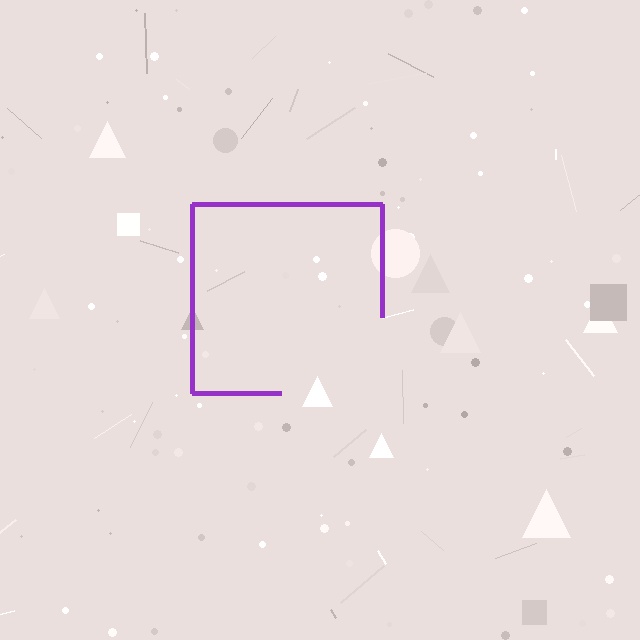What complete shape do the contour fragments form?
The contour fragments form a square.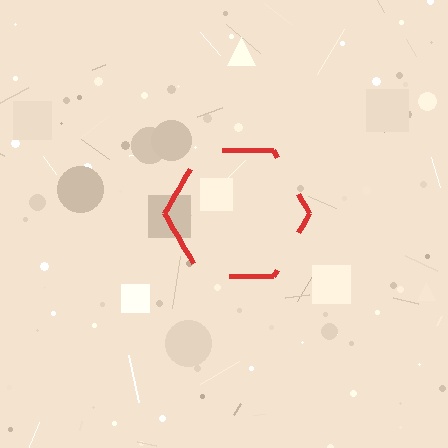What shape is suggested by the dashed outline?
The dashed outline suggests a hexagon.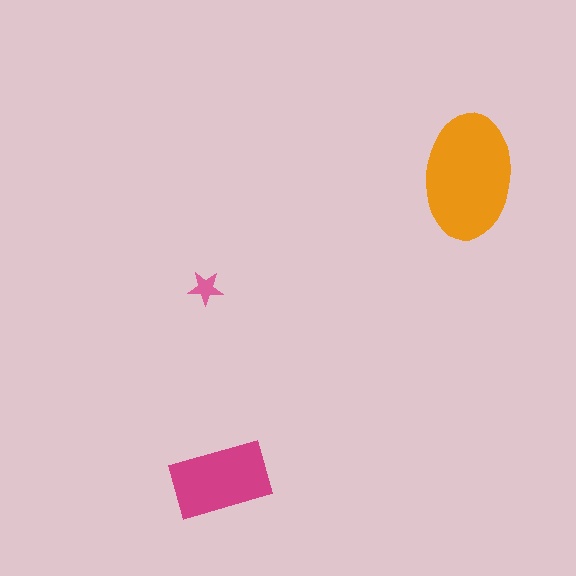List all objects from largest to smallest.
The orange ellipse, the magenta rectangle, the pink star.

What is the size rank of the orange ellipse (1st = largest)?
1st.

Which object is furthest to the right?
The orange ellipse is rightmost.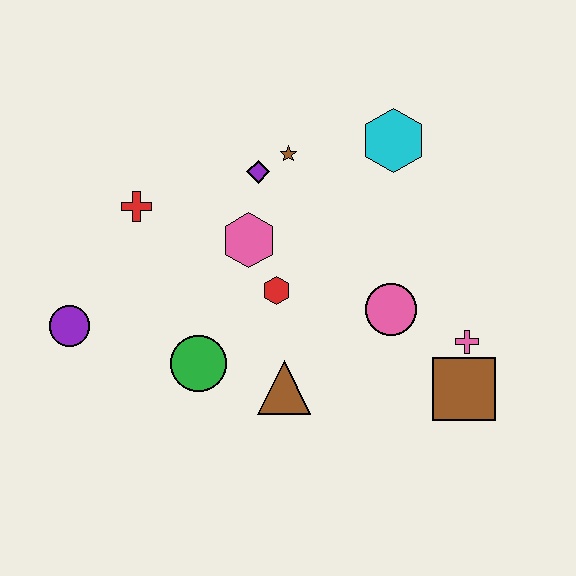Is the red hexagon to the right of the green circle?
Yes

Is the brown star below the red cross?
No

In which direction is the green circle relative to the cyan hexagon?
The green circle is below the cyan hexagon.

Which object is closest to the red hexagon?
The pink hexagon is closest to the red hexagon.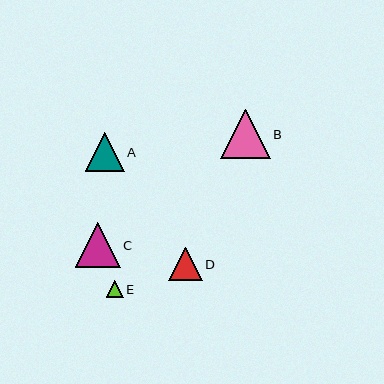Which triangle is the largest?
Triangle B is the largest with a size of approximately 49 pixels.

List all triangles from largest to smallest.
From largest to smallest: B, C, A, D, E.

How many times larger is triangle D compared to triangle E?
Triangle D is approximately 1.9 times the size of triangle E.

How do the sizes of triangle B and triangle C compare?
Triangle B and triangle C are approximately the same size.